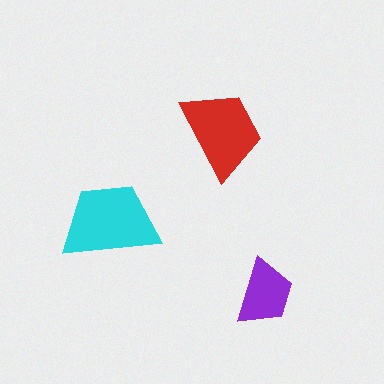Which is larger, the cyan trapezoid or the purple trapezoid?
The cyan one.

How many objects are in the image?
There are 3 objects in the image.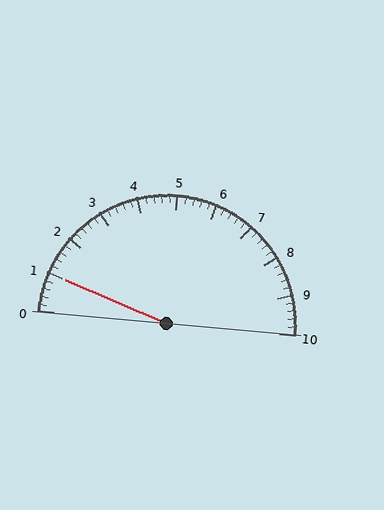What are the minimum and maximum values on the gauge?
The gauge ranges from 0 to 10.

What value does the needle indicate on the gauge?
The needle indicates approximately 1.0.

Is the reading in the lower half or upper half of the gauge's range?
The reading is in the lower half of the range (0 to 10).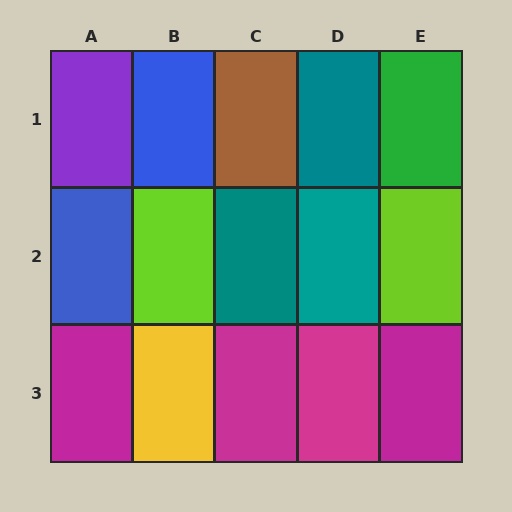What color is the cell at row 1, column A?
Purple.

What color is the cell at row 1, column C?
Brown.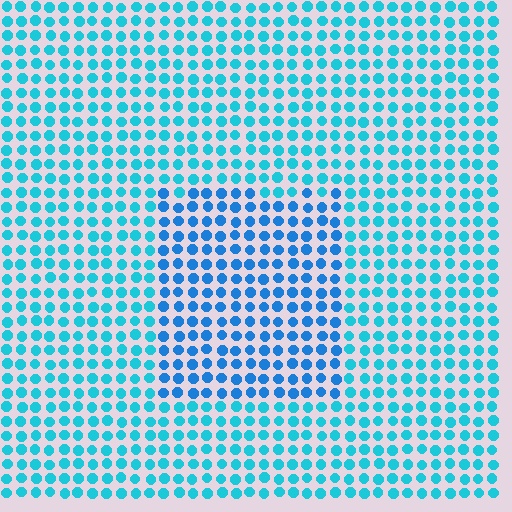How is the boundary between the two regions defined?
The boundary is defined purely by a slight shift in hue (about 24 degrees). Spacing, size, and orientation are identical on both sides.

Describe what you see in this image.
The image is filled with small cyan elements in a uniform arrangement. A rectangle-shaped region is visible where the elements are tinted to a slightly different hue, forming a subtle color boundary.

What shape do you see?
I see a rectangle.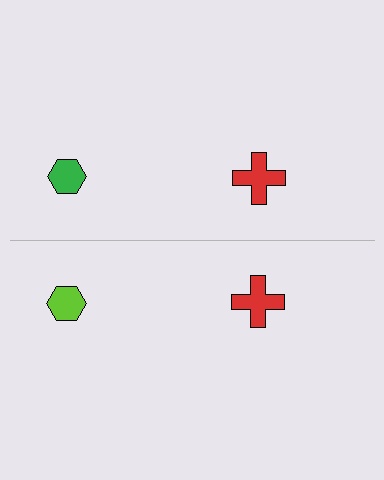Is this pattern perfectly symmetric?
No, the pattern is not perfectly symmetric. The lime hexagon on the bottom side breaks the symmetry — its mirror counterpart is green.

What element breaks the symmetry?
The lime hexagon on the bottom side breaks the symmetry — its mirror counterpart is green.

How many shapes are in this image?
There are 4 shapes in this image.